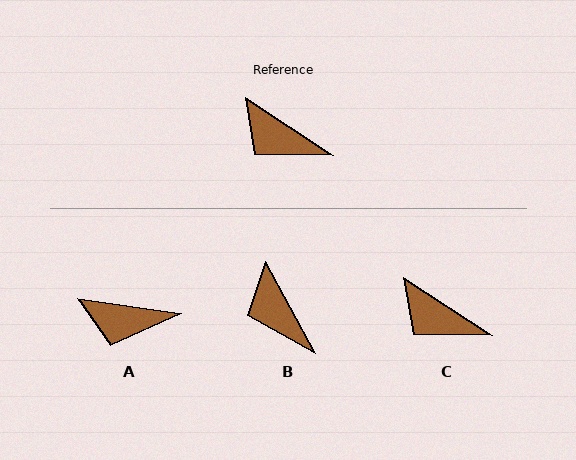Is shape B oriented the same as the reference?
No, it is off by about 28 degrees.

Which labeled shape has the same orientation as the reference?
C.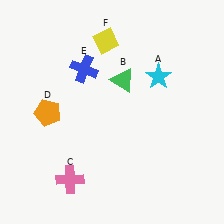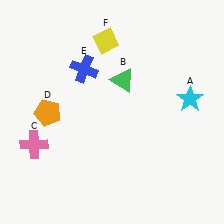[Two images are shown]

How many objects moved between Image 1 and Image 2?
2 objects moved between the two images.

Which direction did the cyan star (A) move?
The cyan star (A) moved right.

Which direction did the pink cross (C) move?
The pink cross (C) moved left.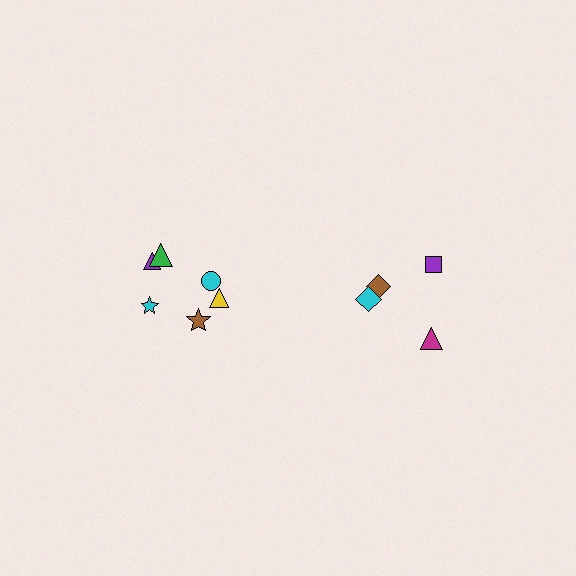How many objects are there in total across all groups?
There are 10 objects.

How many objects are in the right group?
There are 4 objects.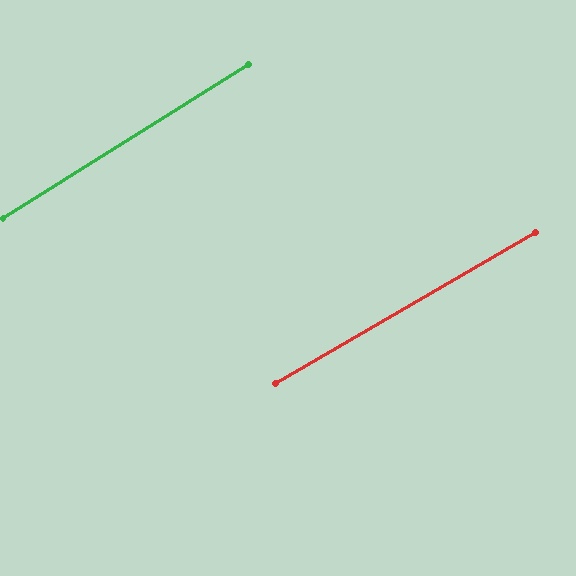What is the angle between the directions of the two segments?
Approximately 2 degrees.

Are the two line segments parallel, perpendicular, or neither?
Parallel — their directions differ by only 2.0°.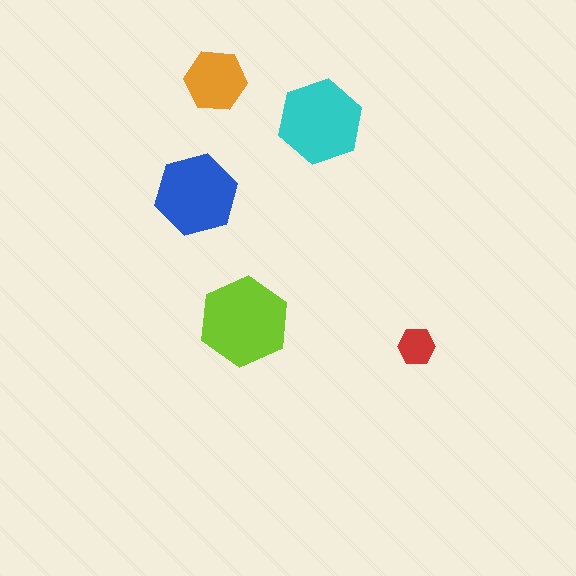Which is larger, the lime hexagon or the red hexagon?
The lime one.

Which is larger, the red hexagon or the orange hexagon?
The orange one.